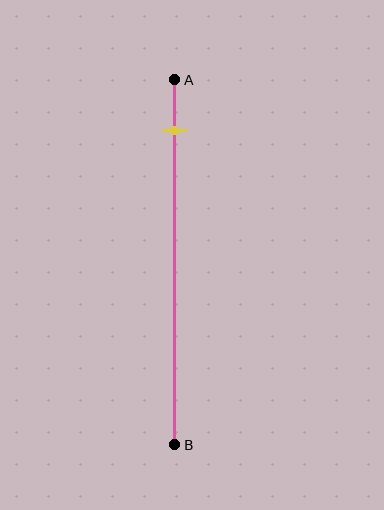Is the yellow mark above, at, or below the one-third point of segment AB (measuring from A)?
The yellow mark is above the one-third point of segment AB.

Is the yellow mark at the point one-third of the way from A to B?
No, the mark is at about 15% from A, not at the 33% one-third point.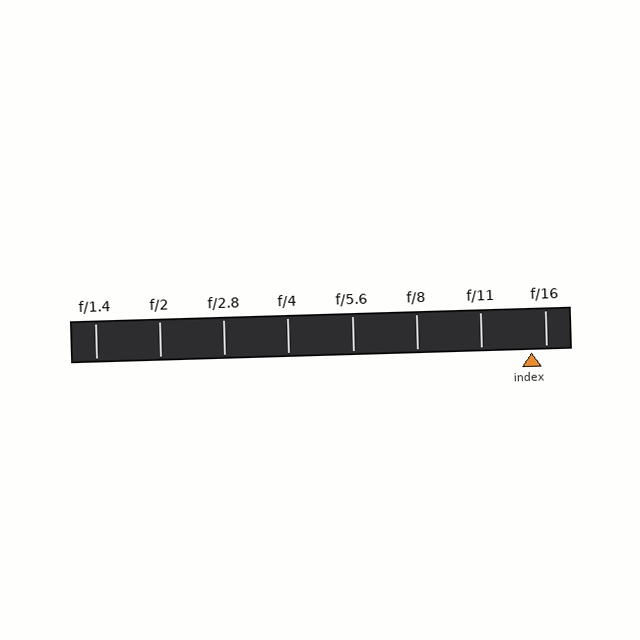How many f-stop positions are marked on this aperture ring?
There are 8 f-stop positions marked.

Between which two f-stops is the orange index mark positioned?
The index mark is between f/11 and f/16.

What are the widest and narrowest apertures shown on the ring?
The widest aperture shown is f/1.4 and the narrowest is f/16.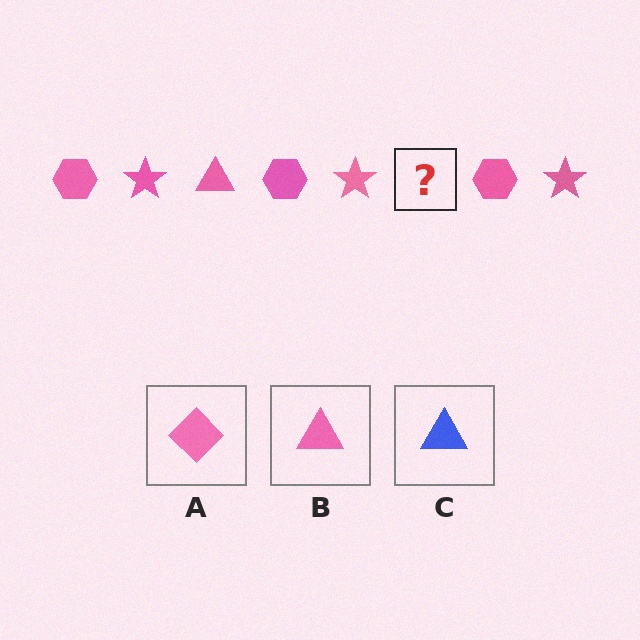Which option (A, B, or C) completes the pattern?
B.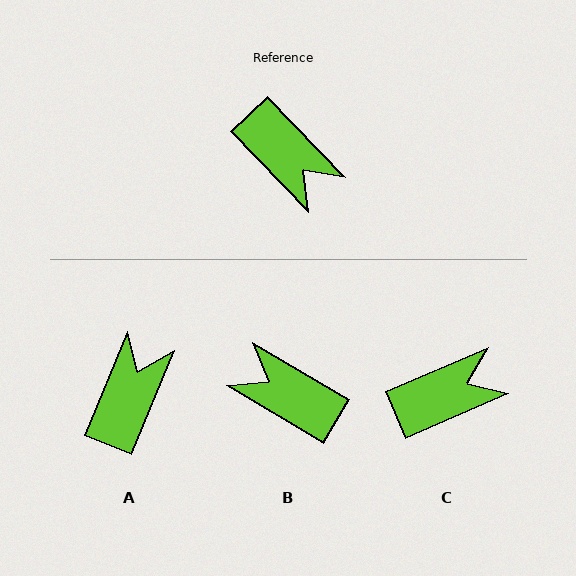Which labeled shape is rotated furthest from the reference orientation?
B, about 165 degrees away.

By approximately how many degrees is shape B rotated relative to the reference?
Approximately 165 degrees clockwise.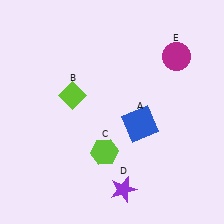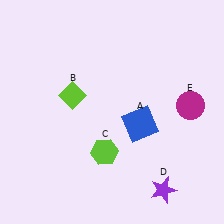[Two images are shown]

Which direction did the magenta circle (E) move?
The magenta circle (E) moved down.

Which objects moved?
The objects that moved are: the purple star (D), the magenta circle (E).